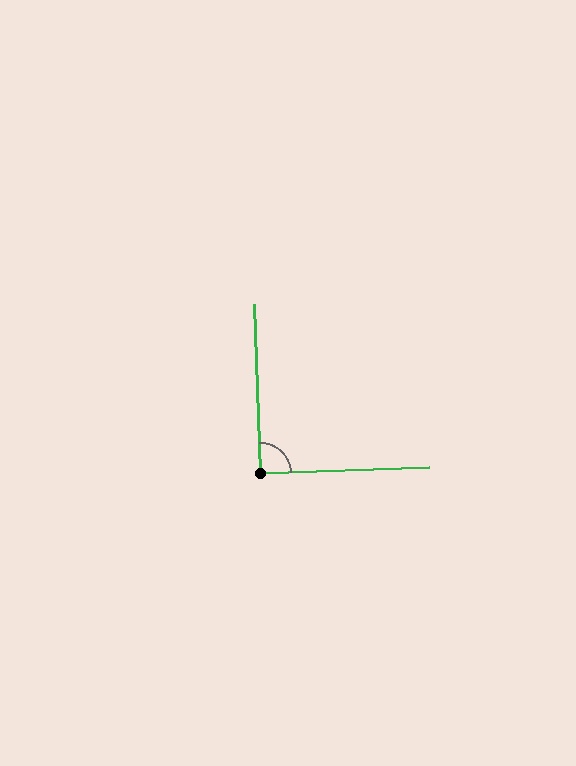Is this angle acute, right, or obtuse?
It is approximately a right angle.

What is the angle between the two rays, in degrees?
Approximately 90 degrees.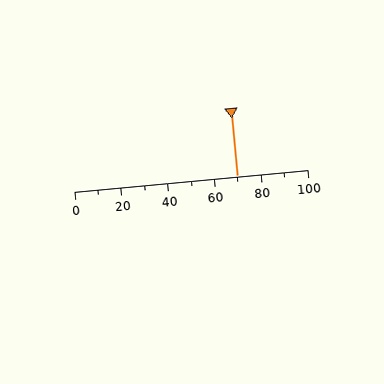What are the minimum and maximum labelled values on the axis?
The axis runs from 0 to 100.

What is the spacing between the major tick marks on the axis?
The major ticks are spaced 20 apart.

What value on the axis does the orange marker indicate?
The marker indicates approximately 70.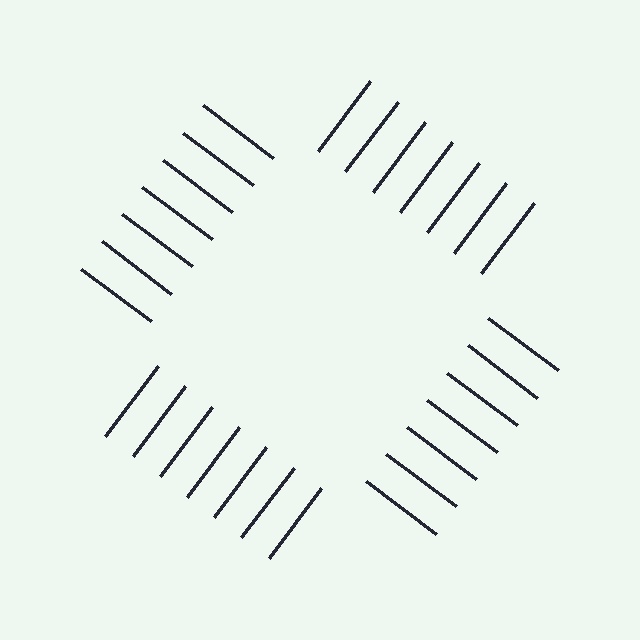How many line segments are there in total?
28 — 7 along each of the 4 edges.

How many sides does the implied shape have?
4 sides — the line-ends trace a square.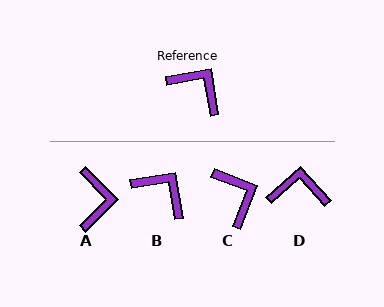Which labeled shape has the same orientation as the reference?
B.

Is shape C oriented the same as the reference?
No, it is off by about 31 degrees.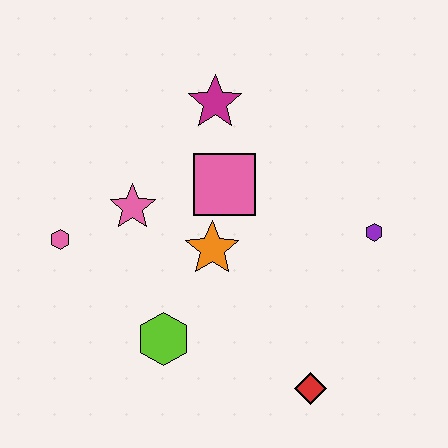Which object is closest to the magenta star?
The pink square is closest to the magenta star.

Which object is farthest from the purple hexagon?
The pink hexagon is farthest from the purple hexagon.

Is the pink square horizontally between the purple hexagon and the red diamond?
No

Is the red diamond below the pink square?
Yes